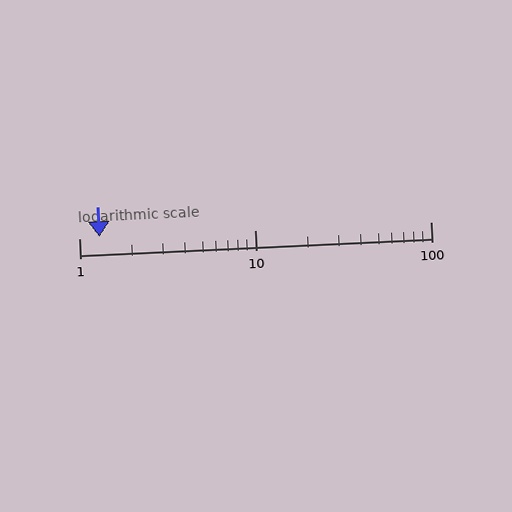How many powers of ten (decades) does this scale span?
The scale spans 2 decades, from 1 to 100.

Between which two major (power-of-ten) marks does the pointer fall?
The pointer is between 1 and 10.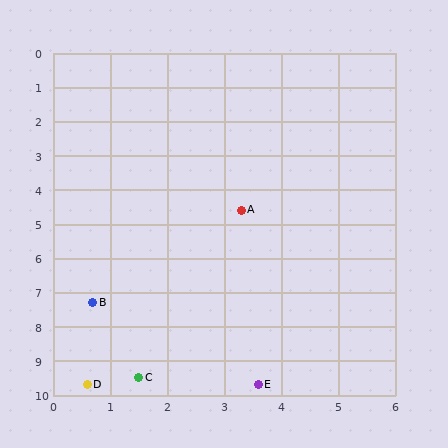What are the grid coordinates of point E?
Point E is at approximately (3.6, 9.7).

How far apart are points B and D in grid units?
Points B and D are about 2.4 grid units apart.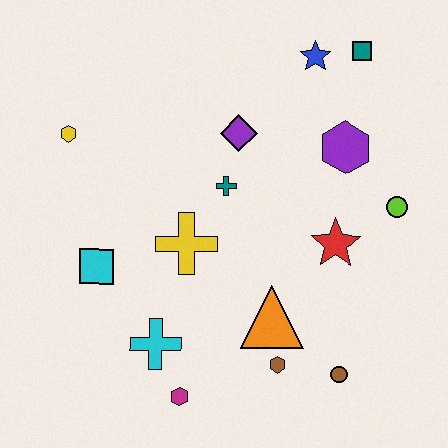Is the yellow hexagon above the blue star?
No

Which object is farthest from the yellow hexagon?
The brown circle is farthest from the yellow hexagon.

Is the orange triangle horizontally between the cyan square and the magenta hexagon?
No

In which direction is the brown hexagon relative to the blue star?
The brown hexagon is below the blue star.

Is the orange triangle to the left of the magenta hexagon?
No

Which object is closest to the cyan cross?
The magenta hexagon is closest to the cyan cross.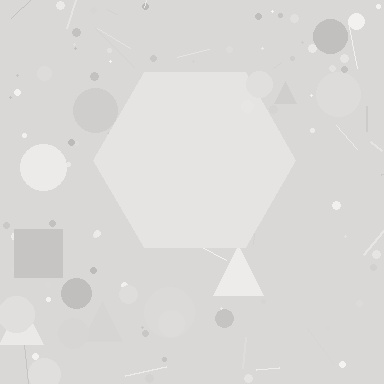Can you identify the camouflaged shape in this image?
The camouflaged shape is a hexagon.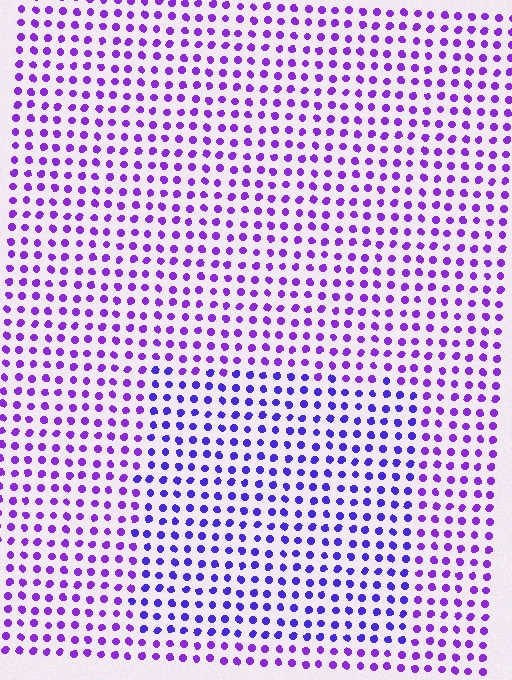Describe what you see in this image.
The image is filled with small purple elements in a uniform arrangement. A rectangle-shaped region is visible where the elements are tinted to a slightly different hue, forming a subtle color boundary.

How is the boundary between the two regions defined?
The boundary is defined purely by a slight shift in hue (about 25 degrees). Spacing, size, and orientation are identical on both sides.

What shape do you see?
I see a rectangle.